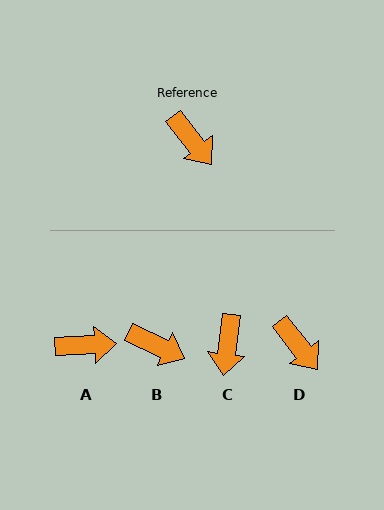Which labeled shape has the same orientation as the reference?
D.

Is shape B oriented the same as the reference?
No, it is off by about 27 degrees.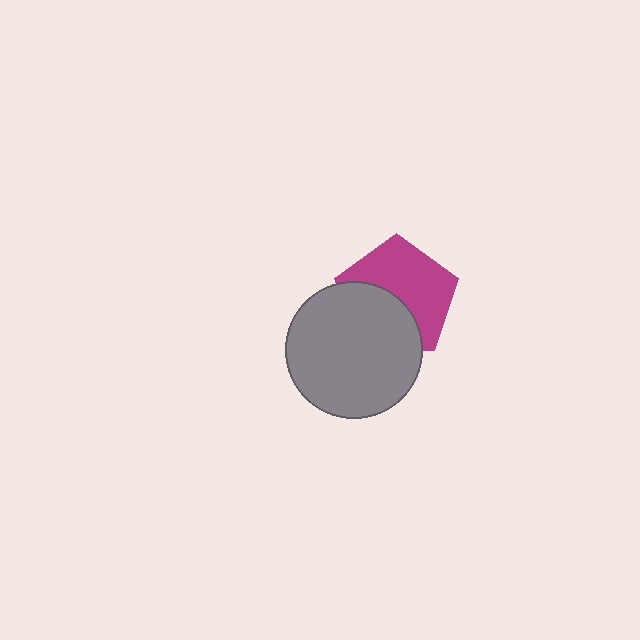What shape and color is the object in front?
The object in front is a gray circle.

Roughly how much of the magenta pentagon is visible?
About half of it is visible (roughly 57%).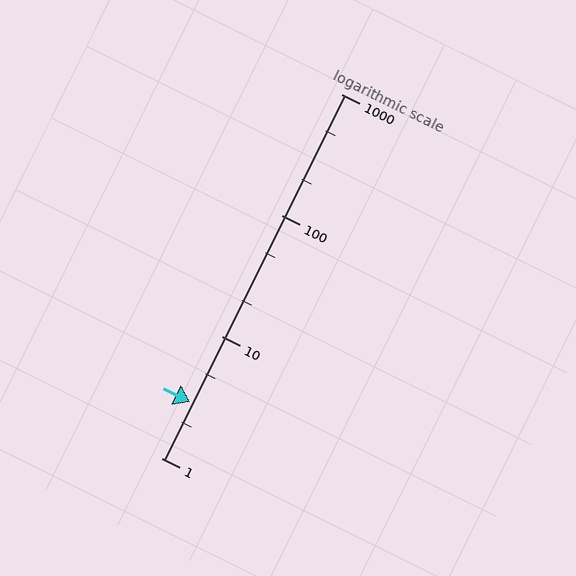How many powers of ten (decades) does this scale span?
The scale spans 3 decades, from 1 to 1000.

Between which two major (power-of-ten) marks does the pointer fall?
The pointer is between 1 and 10.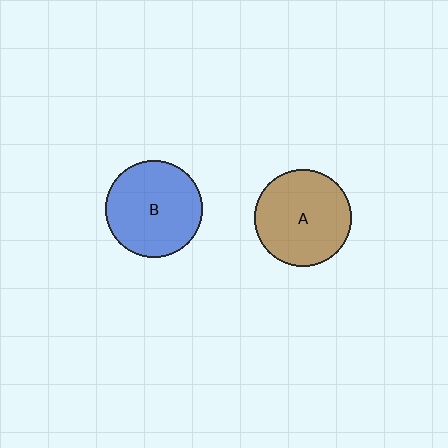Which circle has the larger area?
Circle A (brown).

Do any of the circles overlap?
No, none of the circles overlap.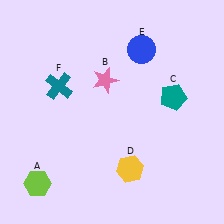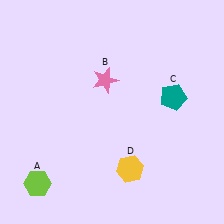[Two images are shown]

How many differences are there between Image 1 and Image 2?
There are 2 differences between the two images.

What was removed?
The teal cross (F), the blue circle (E) were removed in Image 2.